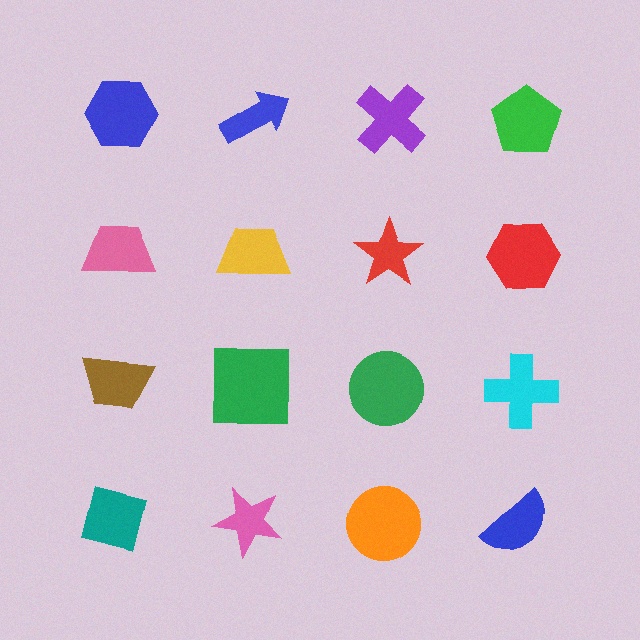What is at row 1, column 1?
A blue hexagon.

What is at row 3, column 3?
A green circle.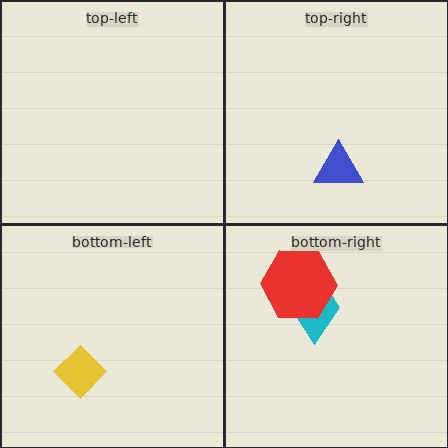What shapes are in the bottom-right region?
The cyan trapezoid, the red hexagon.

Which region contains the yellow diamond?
The bottom-left region.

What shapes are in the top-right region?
The blue triangle.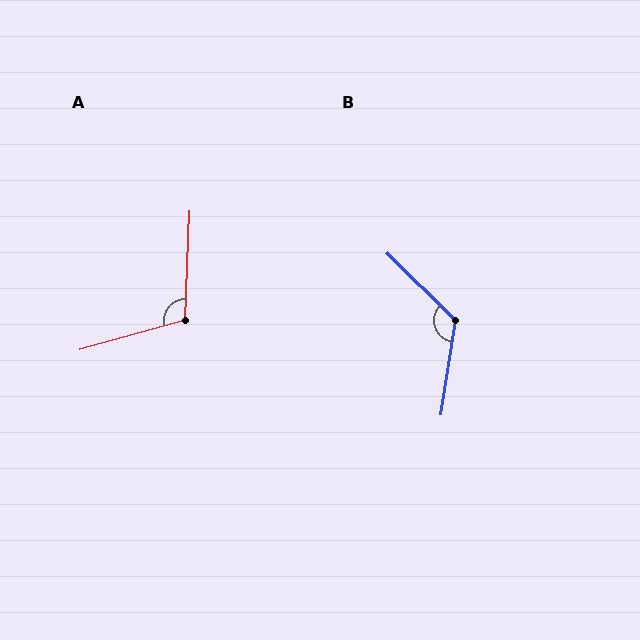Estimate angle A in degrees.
Approximately 108 degrees.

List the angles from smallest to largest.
A (108°), B (126°).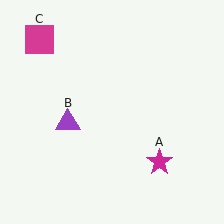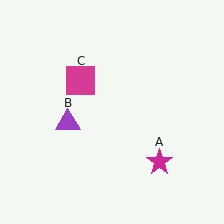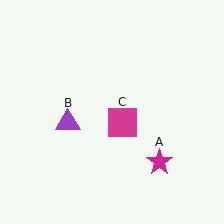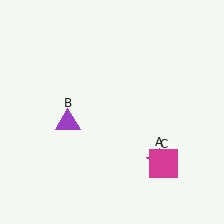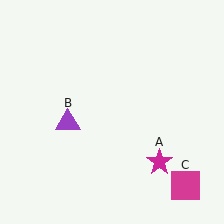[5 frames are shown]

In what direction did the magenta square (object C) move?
The magenta square (object C) moved down and to the right.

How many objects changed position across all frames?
1 object changed position: magenta square (object C).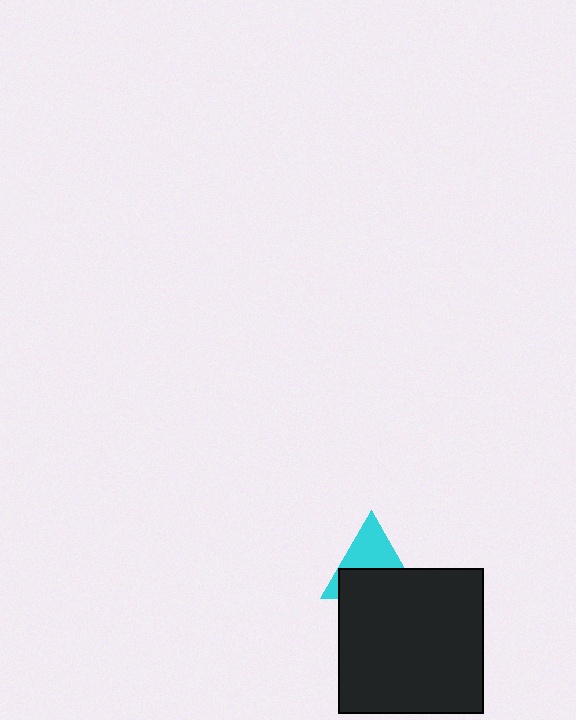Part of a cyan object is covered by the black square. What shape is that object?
It is a triangle.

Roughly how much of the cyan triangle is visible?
About half of it is visible (roughly 47%).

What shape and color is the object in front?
The object in front is a black square.